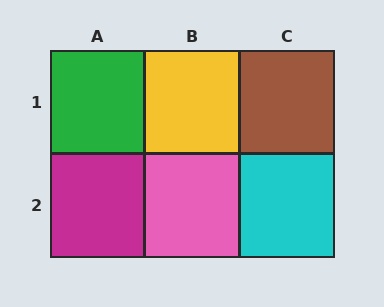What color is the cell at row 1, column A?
Green.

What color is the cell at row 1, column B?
Yellow.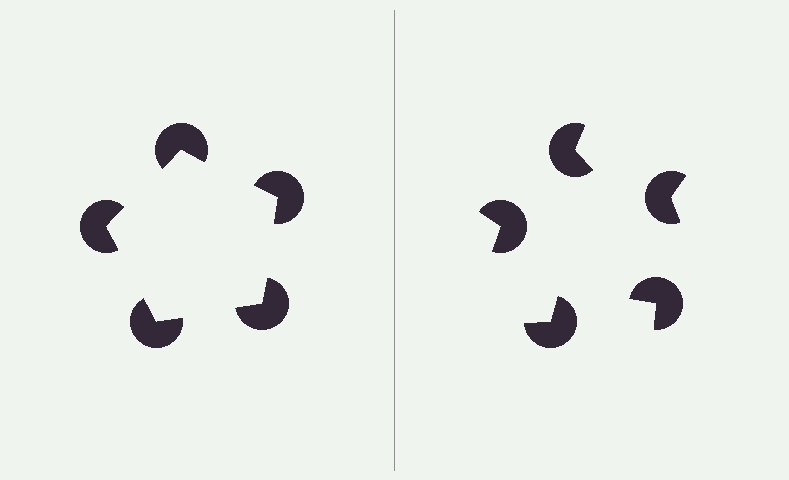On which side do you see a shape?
An illusory pentagon appears on the left side. On the right side the wedge cuts are rotated, so no coherent shape forms.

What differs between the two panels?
The pac-man discs are positioned identically on both sides; only the wedge orientations differ. On the left they align to a pentagon; on the right they are misaligned.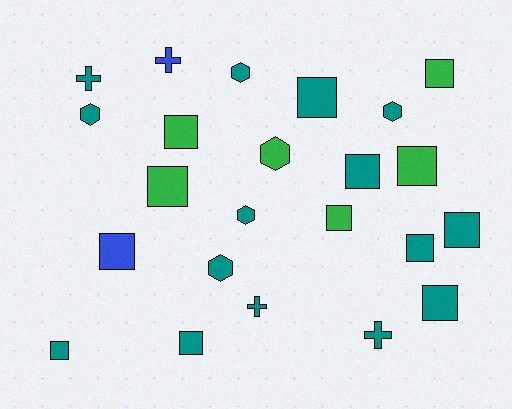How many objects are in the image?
There are 23 objects.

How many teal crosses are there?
There are 3 teal crosses.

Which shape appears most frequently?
Square, with 13 objects.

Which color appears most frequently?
Teal, with 15 objects.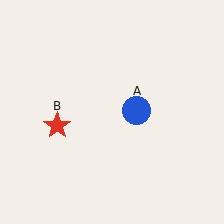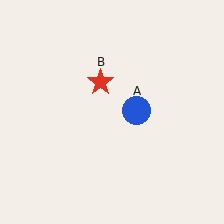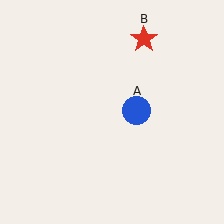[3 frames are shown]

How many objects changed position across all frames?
1 object changed position: red star (object B).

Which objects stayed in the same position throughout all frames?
Blue circle (object A) remained stationary.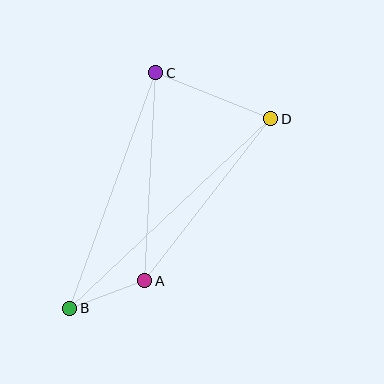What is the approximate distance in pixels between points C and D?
The distance between C and D is approximately 124 pixels.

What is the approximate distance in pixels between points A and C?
The distance between A and C is approximately 209 pixels.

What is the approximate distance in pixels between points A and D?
The distance between A and D is approximately 205 pixels.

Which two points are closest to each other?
Points A and B are closest to each other.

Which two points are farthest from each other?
Points B and D are farthest from each other.